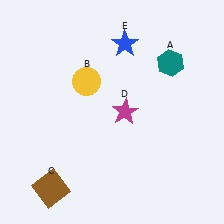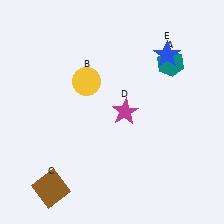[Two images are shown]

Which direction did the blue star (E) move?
The blue star (E) moved right.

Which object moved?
The blue star (E) moved right.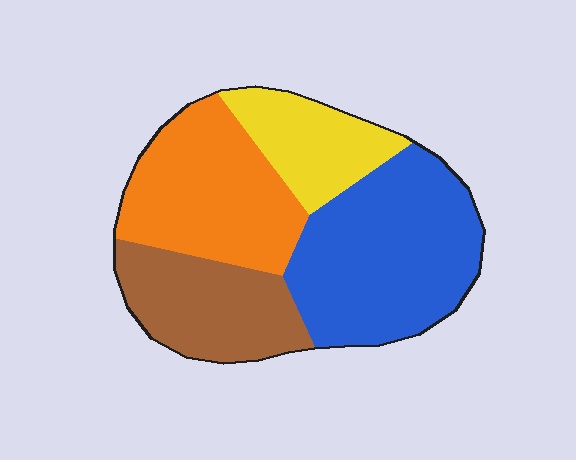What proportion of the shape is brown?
Brown covers around 20% of the shape.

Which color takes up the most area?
Blue, at roughly 35%.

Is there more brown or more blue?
Blue.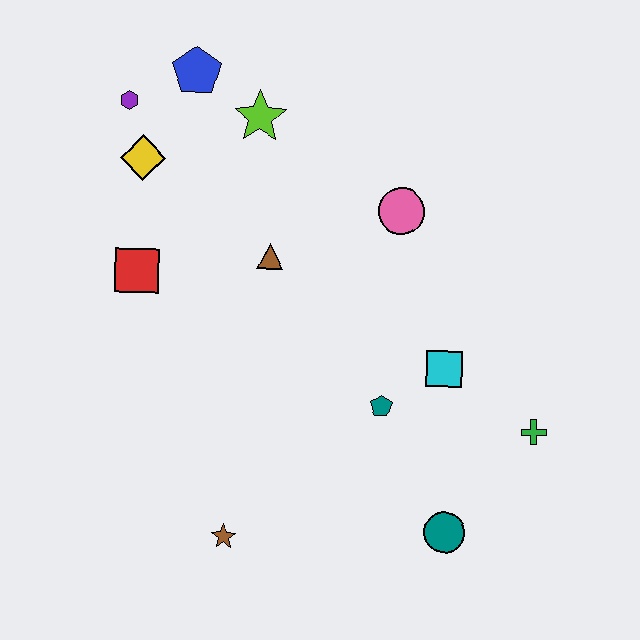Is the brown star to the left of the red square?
No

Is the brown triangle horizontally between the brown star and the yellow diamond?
No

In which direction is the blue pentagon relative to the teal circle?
The blue pentagon is above the teal circle.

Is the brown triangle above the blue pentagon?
No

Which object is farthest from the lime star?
The teal circle is farthest from the lime star.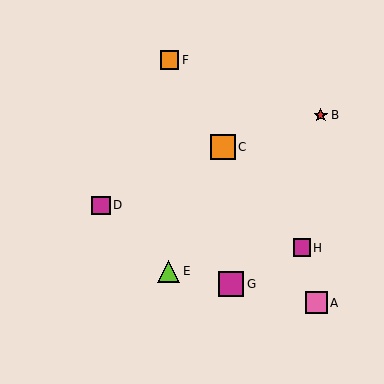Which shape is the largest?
The magenta square (labeled G) is the largest.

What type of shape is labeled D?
Shape D is a magenta square.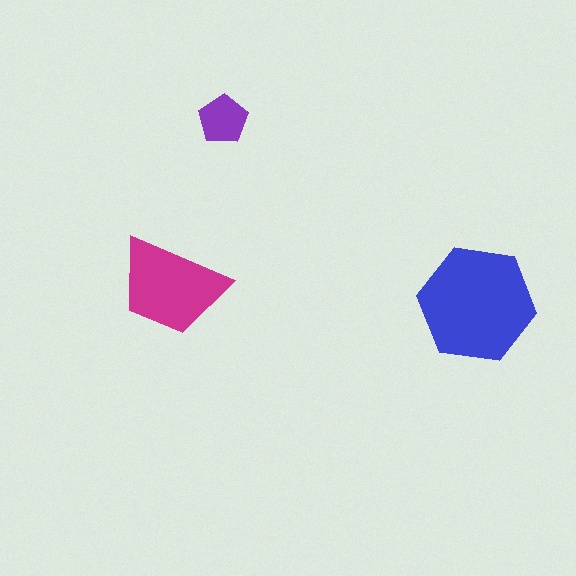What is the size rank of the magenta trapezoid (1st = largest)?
2nd.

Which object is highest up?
The purple pentagon is topmost.